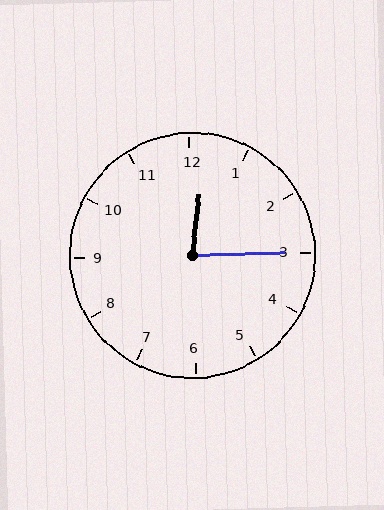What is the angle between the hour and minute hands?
Approximately 82 degrees.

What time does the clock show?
12:15.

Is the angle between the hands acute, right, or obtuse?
It is acute.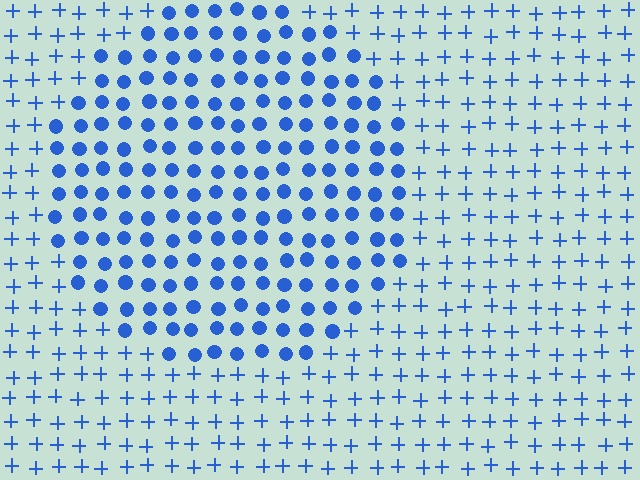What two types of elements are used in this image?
The image uses circles inside the circle region and plus signs outside it.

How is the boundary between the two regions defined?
The boundary is defined by a change in element shape: circles inside vs. plus signs outside. All elements share the same color and spacing.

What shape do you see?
I see a circle.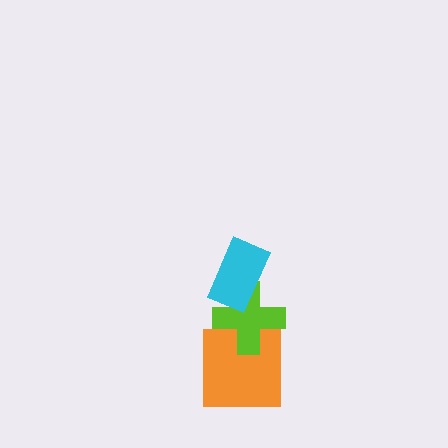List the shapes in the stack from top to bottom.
From top to bottom: the cyan rectangle, the lime cross, the orange square.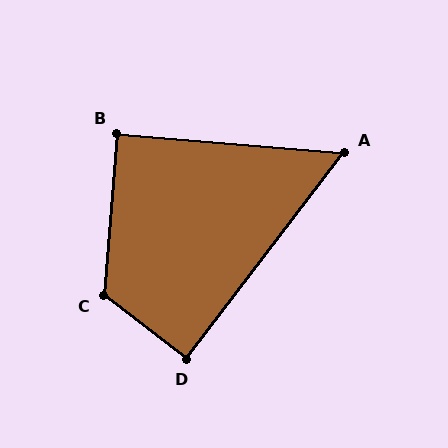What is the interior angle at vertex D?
Approximately 90 degrees (approximately right).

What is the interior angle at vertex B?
Approximately 90 degrees (approximately right).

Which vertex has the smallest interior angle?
A, at approximately 57 degrees.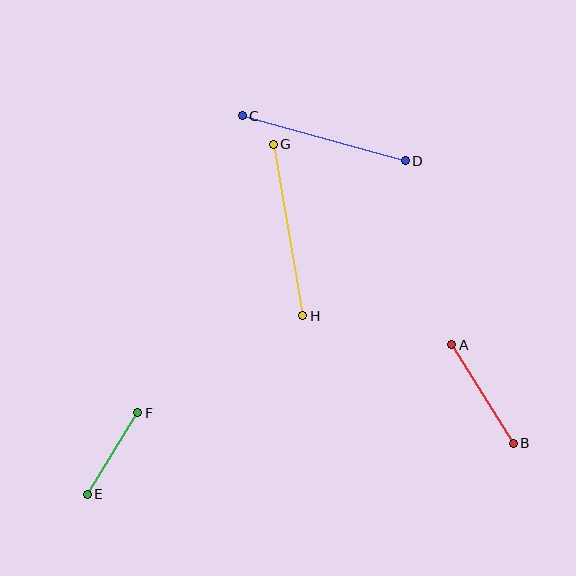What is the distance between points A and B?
The distance is approximately 116 pixels.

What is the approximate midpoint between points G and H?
The midpoint is at approximately (288, 230) pixels.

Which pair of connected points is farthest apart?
Points G and H are farthest apart.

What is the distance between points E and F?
The distance is approximately 96 pixels.